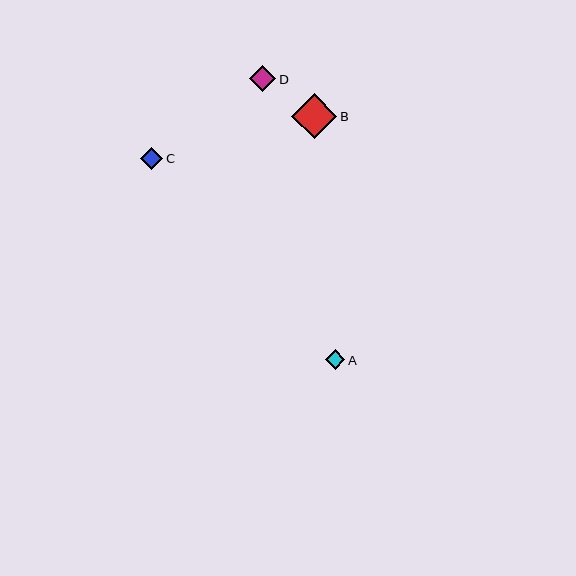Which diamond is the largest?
Diamond B is the largest with a size of approximately 45 pixels.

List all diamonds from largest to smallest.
From largest to smallest: B, D, C, A.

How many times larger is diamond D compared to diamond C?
Diamond D is approximately 1.2 times the size of diamond C.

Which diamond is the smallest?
Diamond A is the smallest with a size of approximately 20 pixels.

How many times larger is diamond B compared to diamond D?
Diamond B is approximately 1.7 times the size of diamond D.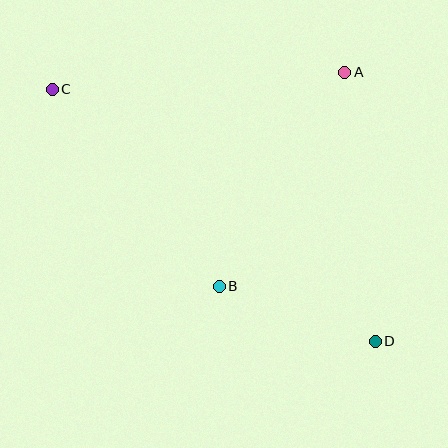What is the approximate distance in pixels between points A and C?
The distance between A and C is approximately 293 pixels.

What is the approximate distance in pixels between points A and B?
The distance between A and B is approximately 248 pixels.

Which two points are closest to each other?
Points B and D are closest to each other.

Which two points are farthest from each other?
Points C and D are farthest from each other.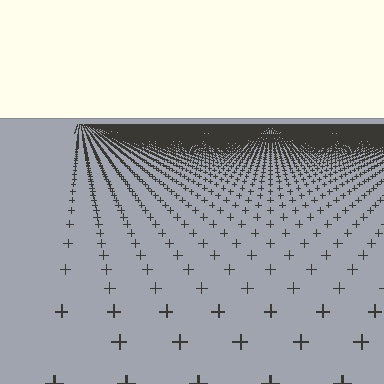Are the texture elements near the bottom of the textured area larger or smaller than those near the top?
Larger. Near the bottom, elements are closer to the viewer and appear at a bigger on-screen size.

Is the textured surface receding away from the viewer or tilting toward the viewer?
The surface is receding away from the viewer. Texture elements get smaller and denser toward the top.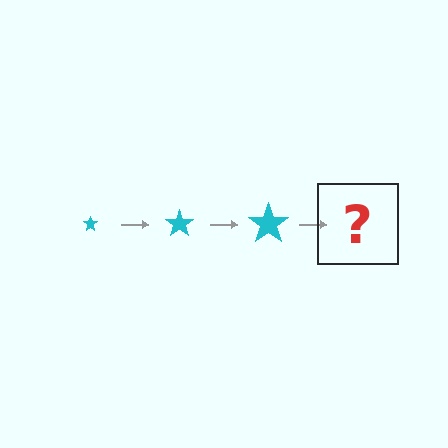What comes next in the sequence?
The next element should be a cyan star, larger than the previous one.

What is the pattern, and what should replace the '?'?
The pattern is that the star gets progressively larger each step. The '?' should be a cyan star, larger than the previous one.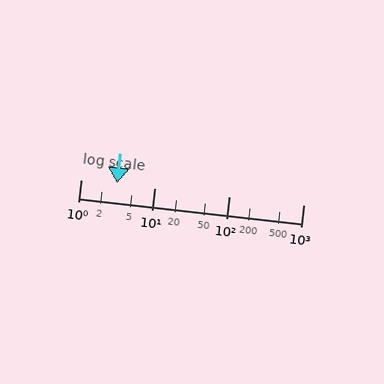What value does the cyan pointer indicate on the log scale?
The pointer indicates approximately 3.1.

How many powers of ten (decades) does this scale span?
The scale spans 3 decades, from 1 to 1000.